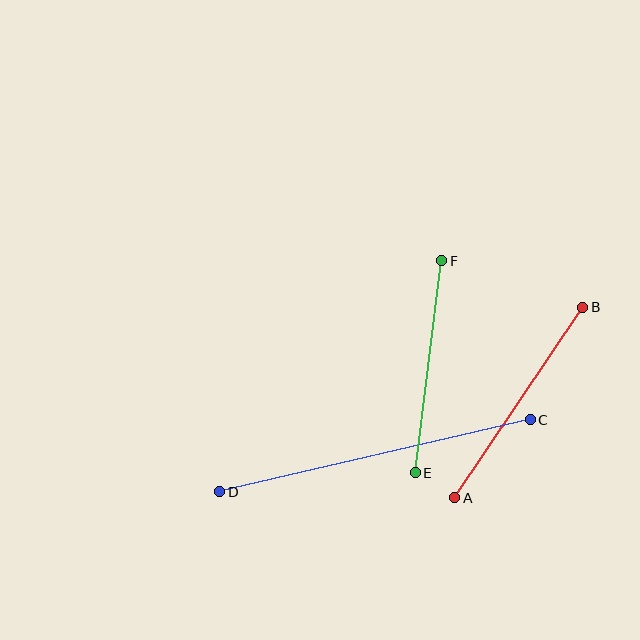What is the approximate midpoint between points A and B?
The midpoint is at approximately (519, 402) pixels.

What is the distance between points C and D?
The distance is approximately 319 pixels.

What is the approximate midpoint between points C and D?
The midpoint is at approximately (375, 456) pixels.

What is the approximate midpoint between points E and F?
The midpoint is at approximately (428, 367) pixels.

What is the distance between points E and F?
The distance is approximately 213 pixels.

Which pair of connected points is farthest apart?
Points C and D are farthest apart.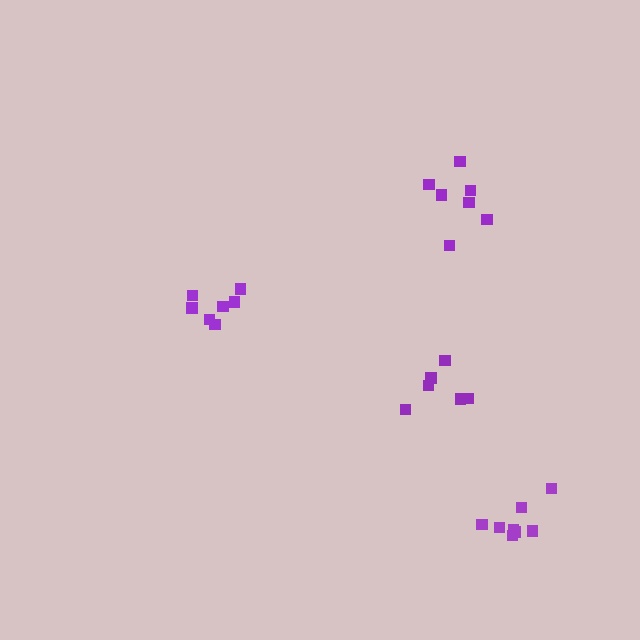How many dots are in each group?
Group 1: 7 dots, Group 2: 7 dots, Group 3: 8 dots, Group 4: 6 dots (28 total).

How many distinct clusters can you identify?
There are 4 distinct clusters.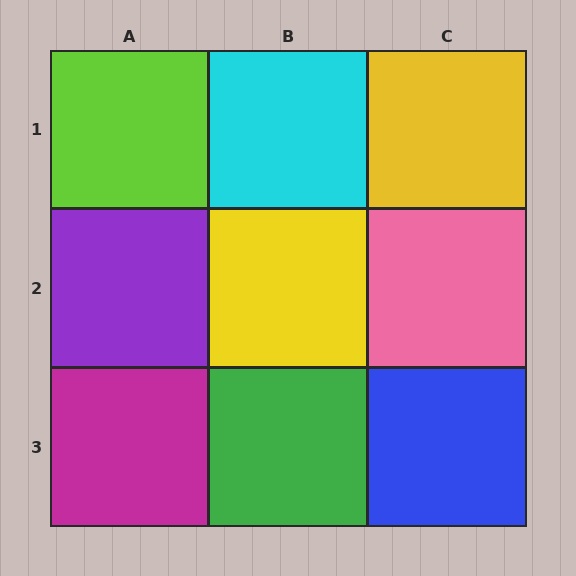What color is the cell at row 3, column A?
Magenta.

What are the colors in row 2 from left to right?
Purple, yellow, pink.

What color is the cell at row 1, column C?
Yellow.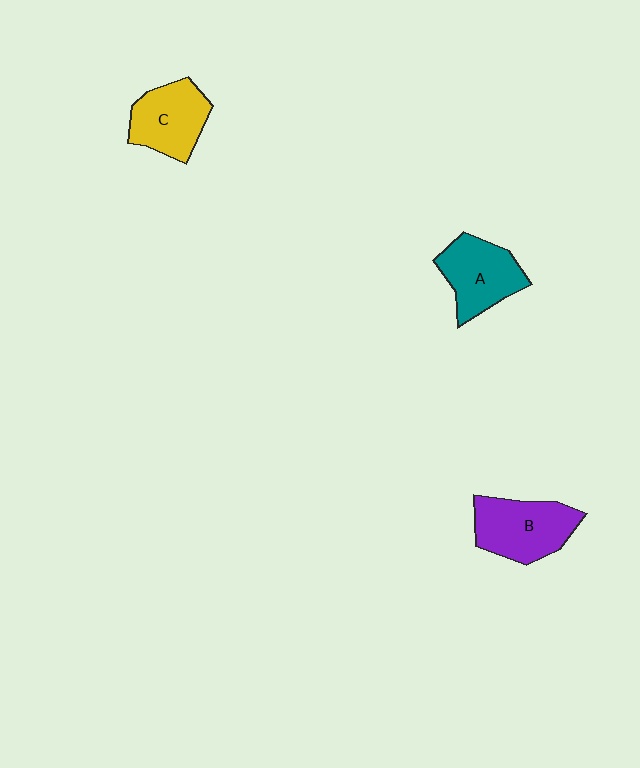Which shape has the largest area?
Shape B (purple).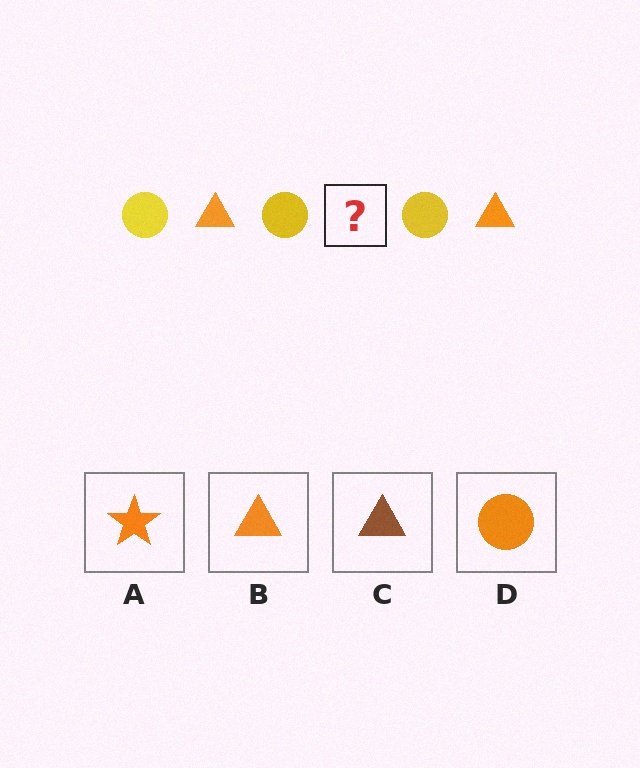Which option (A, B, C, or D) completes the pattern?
B.